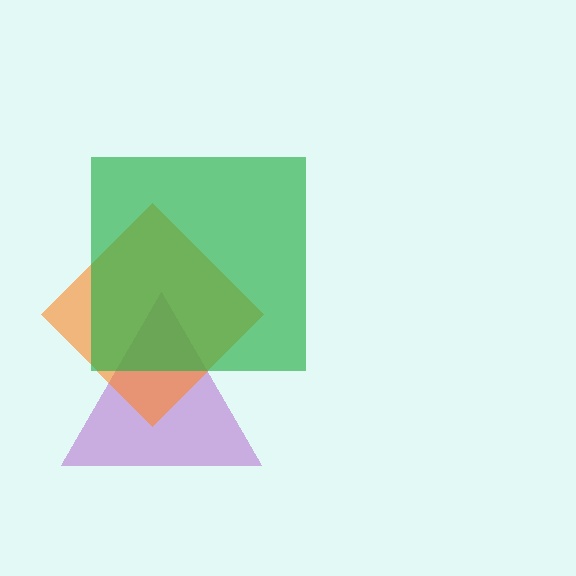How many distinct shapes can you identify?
There are 3 distinct shapes: a purple triangle, an orange diamond, a green square.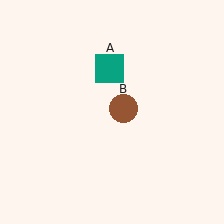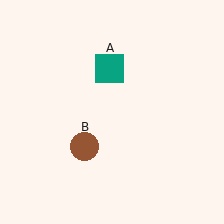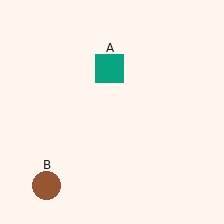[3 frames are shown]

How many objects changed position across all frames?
1 object changed position: brown circle (object B).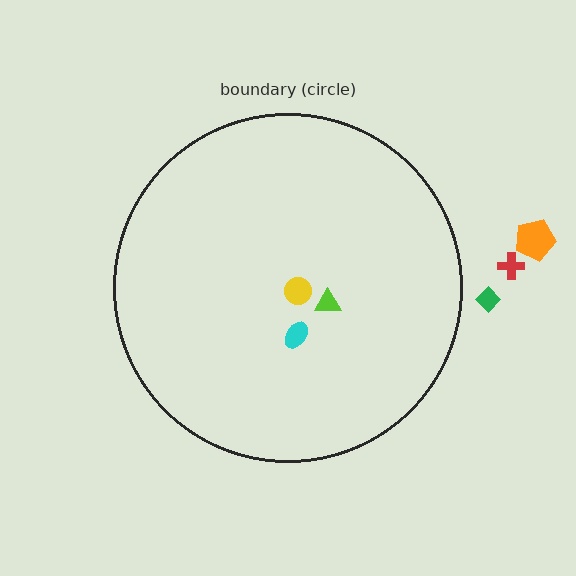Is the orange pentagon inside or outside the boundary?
Outside.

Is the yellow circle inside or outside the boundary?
Inside.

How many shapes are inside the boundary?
3 inside, 3 outside.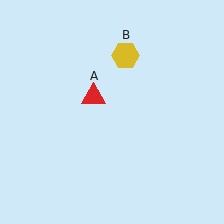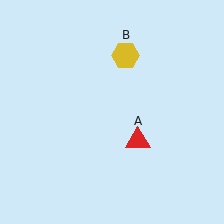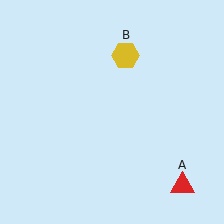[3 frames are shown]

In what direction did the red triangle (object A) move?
The red triangle (object A) moved down and to the right.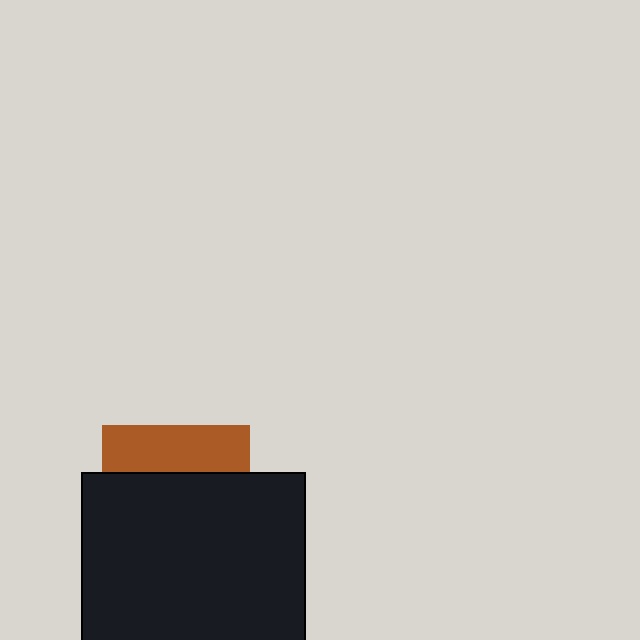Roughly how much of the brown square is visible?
A small part of it is visible (roughly 31%).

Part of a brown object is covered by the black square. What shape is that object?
It is a square.